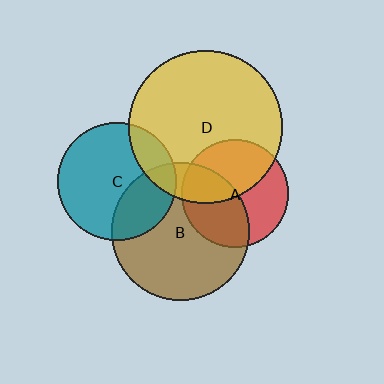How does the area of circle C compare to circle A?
Approximately 1.2 times.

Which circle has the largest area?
Circle D (yellow).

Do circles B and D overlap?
Yes.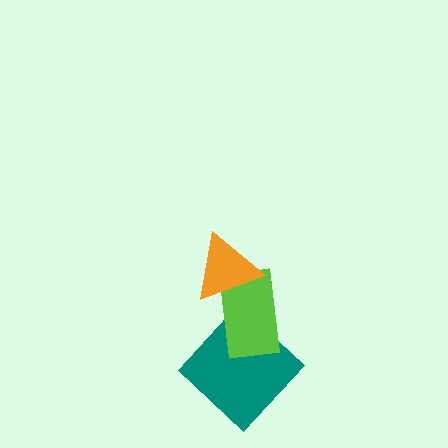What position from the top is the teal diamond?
The teal diamond is 3rd from the top.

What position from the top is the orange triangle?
The orange triangle is 1st from the top.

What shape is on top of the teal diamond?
The lime rectangle is on top of the teal diamond.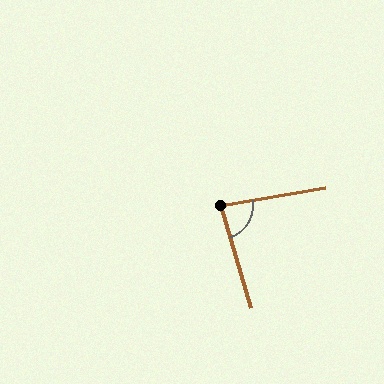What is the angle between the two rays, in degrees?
Approximately 83 degrees.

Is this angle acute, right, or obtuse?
It is acute.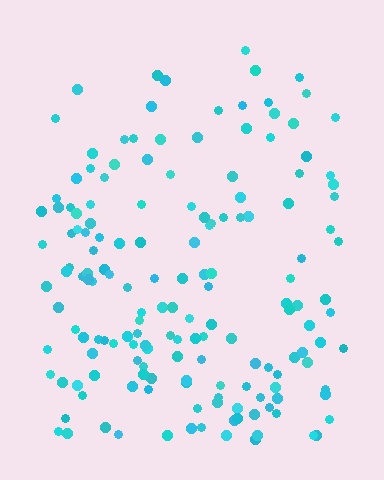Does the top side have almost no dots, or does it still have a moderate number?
Still a moderate number, just noticeably fewer than the bottom.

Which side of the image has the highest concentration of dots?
The bottom.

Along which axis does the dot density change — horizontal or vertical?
Vertical.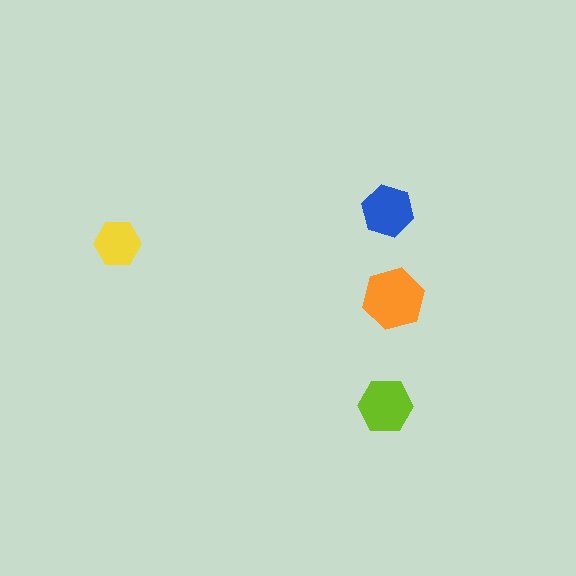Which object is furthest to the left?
The yellow hexagon is leftmost.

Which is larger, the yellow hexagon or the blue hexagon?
The blue one.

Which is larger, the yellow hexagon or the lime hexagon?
The lime one.